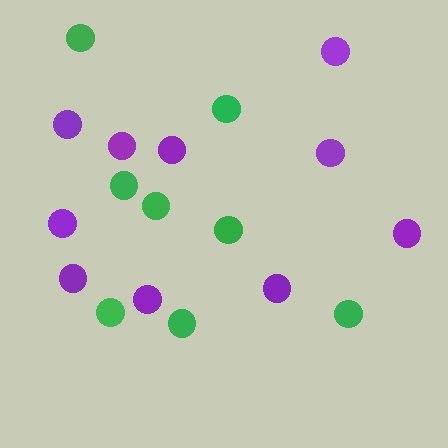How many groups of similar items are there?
There are 2 groups: one group of green circles (8) and one group of purple circles (10).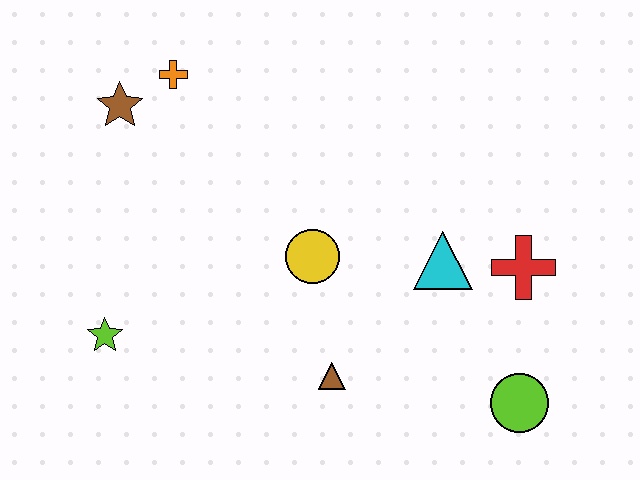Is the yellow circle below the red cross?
No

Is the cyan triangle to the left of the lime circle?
Yes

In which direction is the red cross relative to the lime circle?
The red cross is above the lime circle.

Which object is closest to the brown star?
The orange cross is closest to the brown star.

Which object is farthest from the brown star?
The lime circle is farthest from the brown star.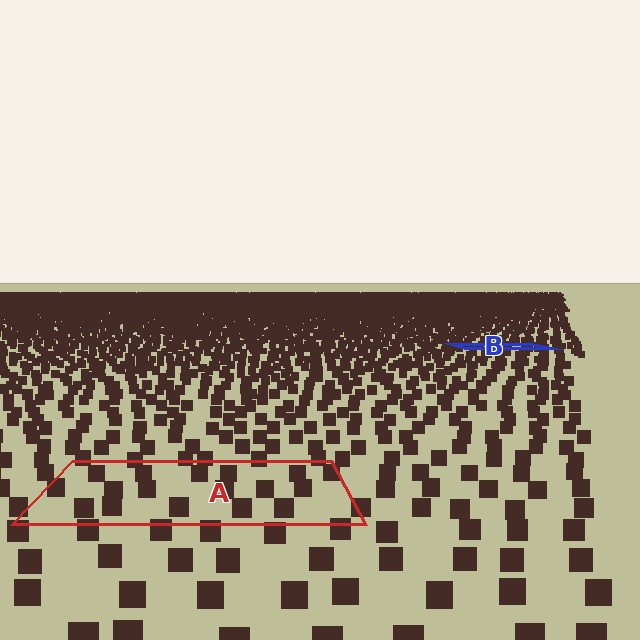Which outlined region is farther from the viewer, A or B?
Region B is farther from the viewer — the texture elements inside it appear smaller and more densely packed.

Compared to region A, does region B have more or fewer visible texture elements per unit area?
Region B has more texture elements per unit area — they are packed more densely because it is farther away.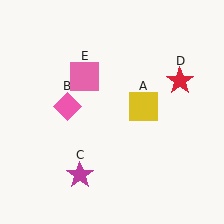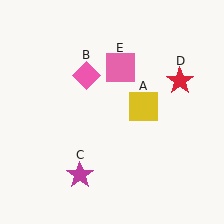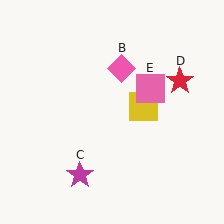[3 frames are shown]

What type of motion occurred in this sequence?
The pink diamond (object B), pink square (object E) rotated clockwise around the center of the scene.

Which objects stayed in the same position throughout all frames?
Yellow square (object A) and magenta star (object C) and red star (object D) remained stationary.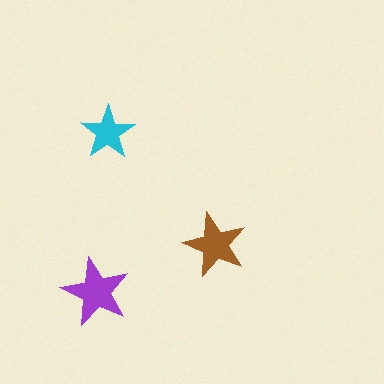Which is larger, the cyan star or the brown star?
The brown one.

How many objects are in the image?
There are 3 objects in the image.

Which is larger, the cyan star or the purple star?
The purple one.